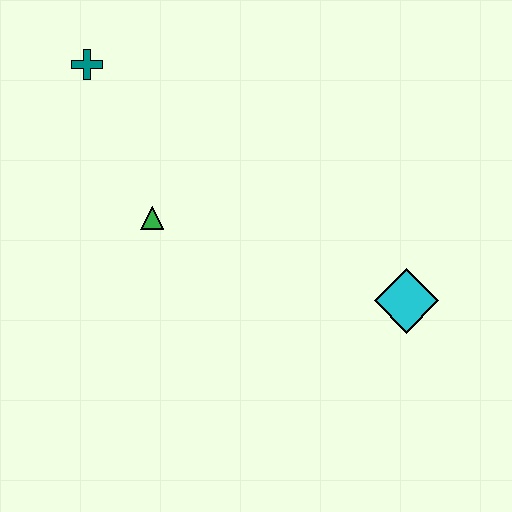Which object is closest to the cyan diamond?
The green triangle is closest to the cyan diamond.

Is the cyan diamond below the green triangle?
Yes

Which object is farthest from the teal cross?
The cyan diamond is farthest from the teal cross.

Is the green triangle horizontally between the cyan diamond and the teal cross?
Yes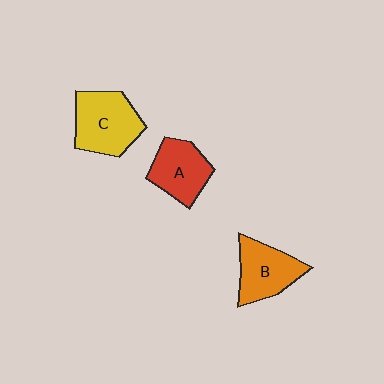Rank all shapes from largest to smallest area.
From largest to smallest: C (yellow), B (orange), A (red).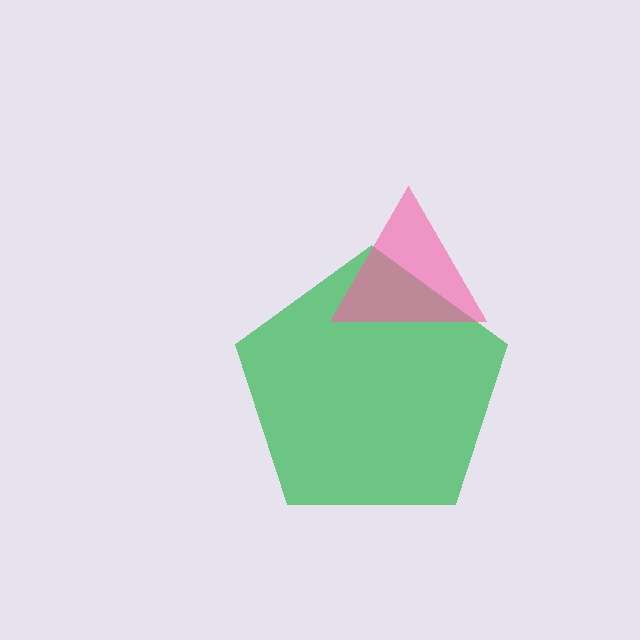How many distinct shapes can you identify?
There are 2 distinct shapes: a green pentagon, a pink triangle.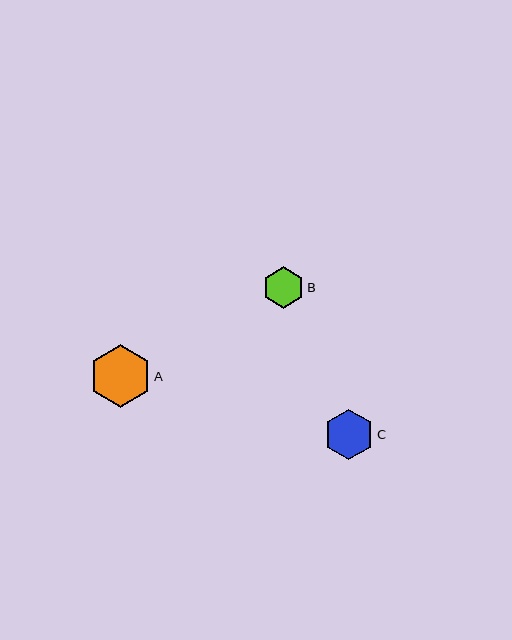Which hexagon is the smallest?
Hexagon B is the smallest with a size of approximately 41 pixels.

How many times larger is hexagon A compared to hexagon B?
Hexagon A is approximately 1.5 times the size of hexagon B.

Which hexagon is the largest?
Hexagon A is the largest with a size of approximately 62 pixels.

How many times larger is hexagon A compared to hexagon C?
Hexagon A is approximately 1.2 times the size of hexagon C.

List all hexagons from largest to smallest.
From largest to smallest: A, C, B.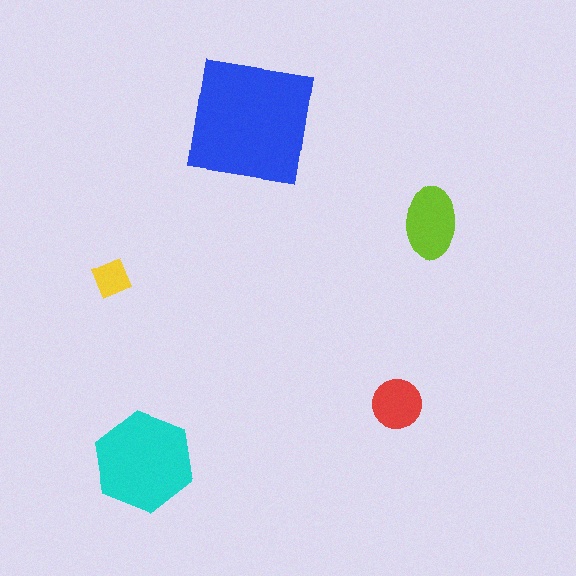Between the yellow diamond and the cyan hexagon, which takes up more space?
The cyan hexagon.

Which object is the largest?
The blue square.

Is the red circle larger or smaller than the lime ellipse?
Smaller.